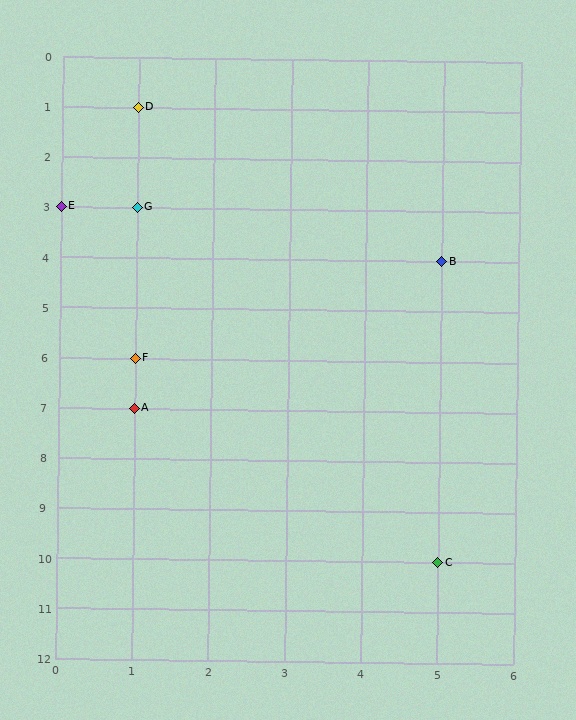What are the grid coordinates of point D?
Point D is at grid coordinates (1, 1).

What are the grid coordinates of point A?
Point A is at grid coordinates (1, 7).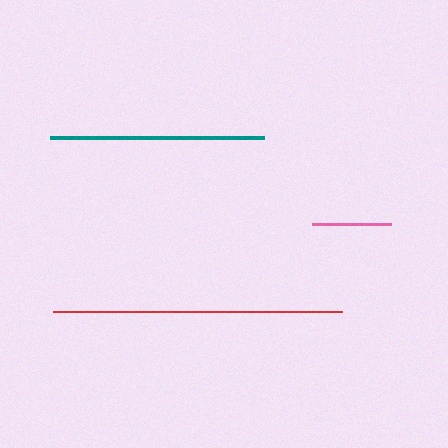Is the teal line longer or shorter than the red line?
The red line is longer than the teal line.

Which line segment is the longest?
The red line is the longest at approximately 289 pixels.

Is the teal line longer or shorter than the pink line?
The teal line is longer than the pink line.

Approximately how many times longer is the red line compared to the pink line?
The red line is approximately 3.7 times the length of the pink line.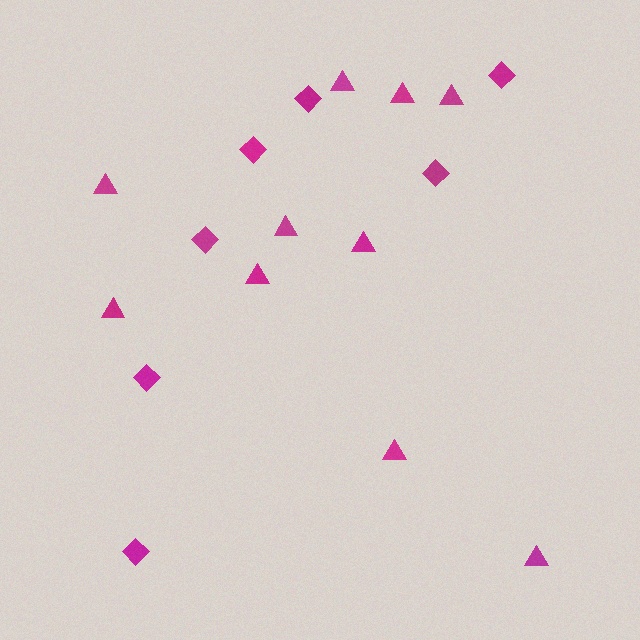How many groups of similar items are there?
There are 2 groups: one group of diamonds (7) and one group of triangles (10).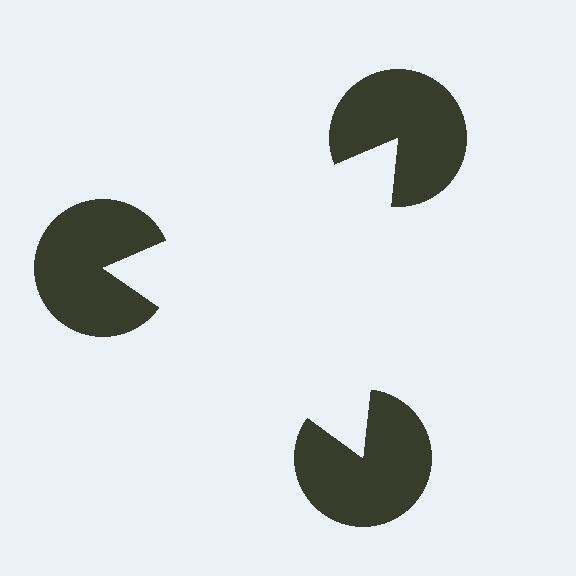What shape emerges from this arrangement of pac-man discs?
An illusory triangle — its edges are inferred from the aligned wedge cuts in the pac-man discs, not physically drawn.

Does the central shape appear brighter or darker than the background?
It typically appears slightly brighter than the background, even though no actual brightness change is drawn.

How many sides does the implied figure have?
3 sides.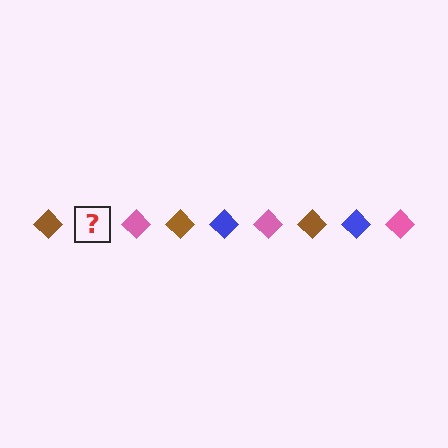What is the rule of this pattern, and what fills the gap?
The rule is that the pattern cycles through brown, blue, pink diamonds. The gap should be filled with a blue diamond.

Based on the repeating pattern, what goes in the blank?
The blank should be a blue diamond.